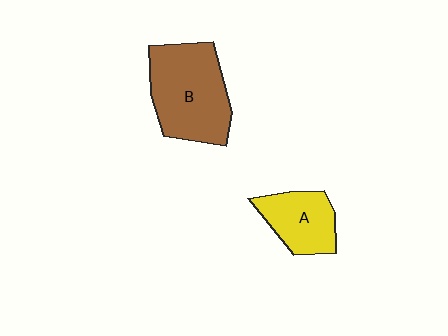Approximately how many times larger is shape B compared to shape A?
Approximately 1.7 times.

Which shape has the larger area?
Shape B (brown).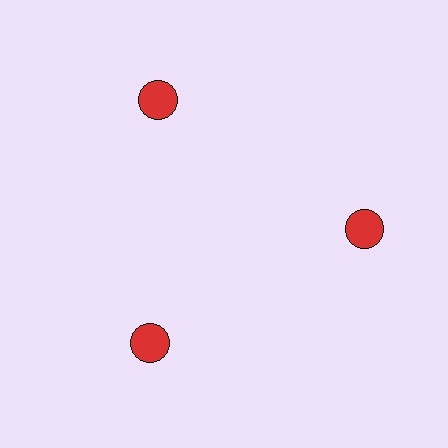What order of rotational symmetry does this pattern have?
This pattern has 3-fold rotational symmetry.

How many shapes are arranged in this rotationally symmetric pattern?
There are 3 shapes, arranged in 3 groups of 1.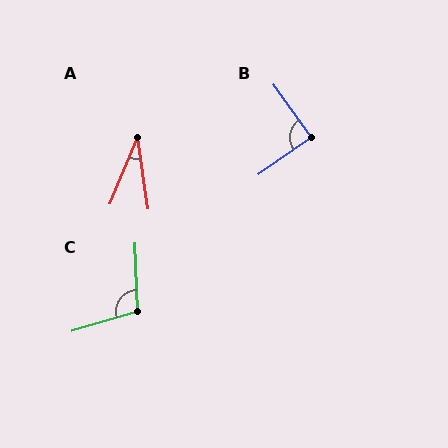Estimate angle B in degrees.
Approximately 90 degrees.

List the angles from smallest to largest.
A (31°), B (90°), C (105°).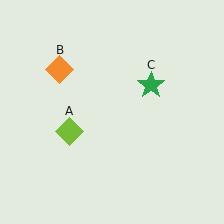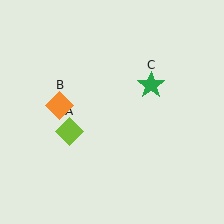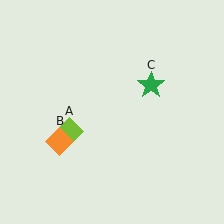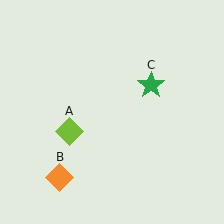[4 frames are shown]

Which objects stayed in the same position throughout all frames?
Lime diamond (object A) and green star (object C) remained stationary.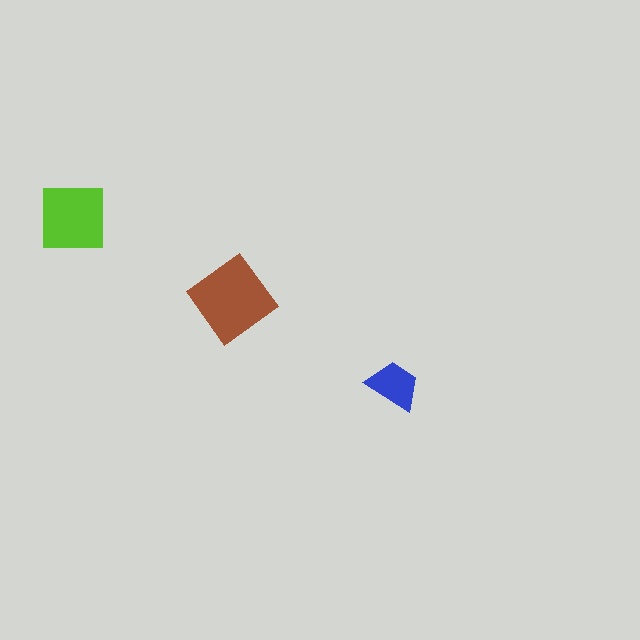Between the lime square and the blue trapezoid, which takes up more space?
The lime square.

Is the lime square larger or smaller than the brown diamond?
Smaller.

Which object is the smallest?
The blue trapezoid.